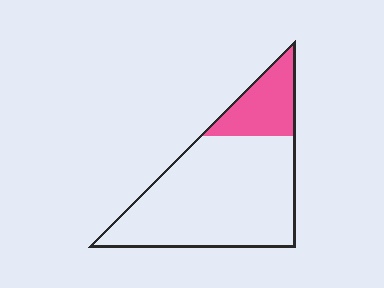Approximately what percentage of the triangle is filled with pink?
Approximately 20%.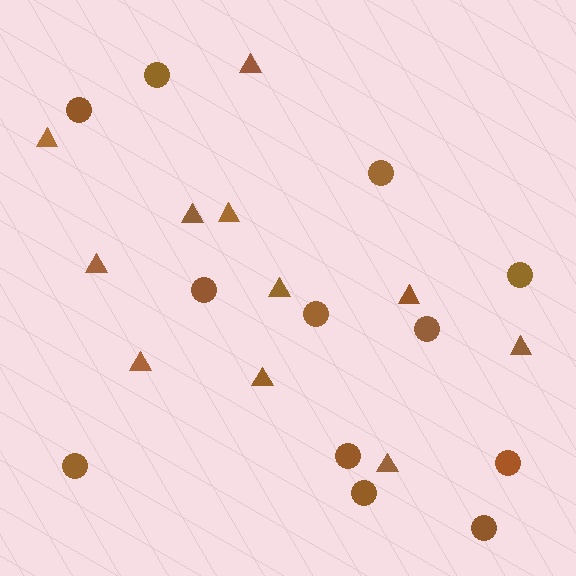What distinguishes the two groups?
There are 2 groups: one group of circles (12) and one group of triangles (11).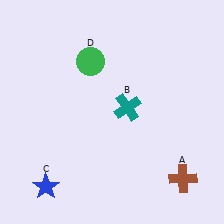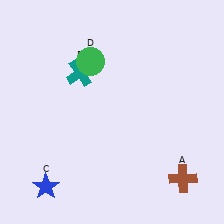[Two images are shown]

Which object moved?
The teal cross (B) moved left.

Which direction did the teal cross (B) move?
The teal cross (B) moved left.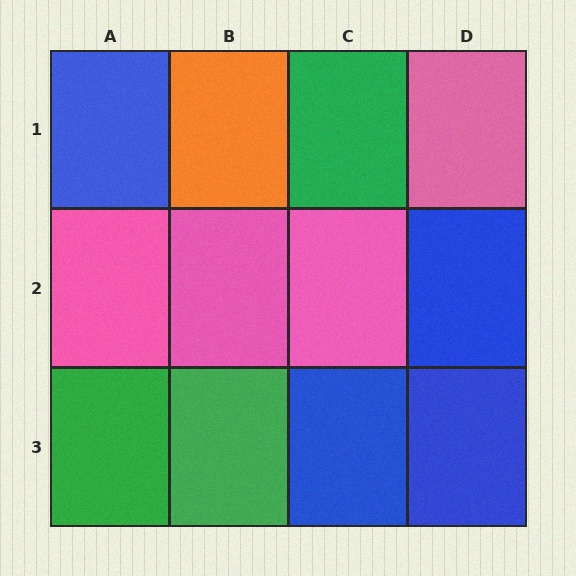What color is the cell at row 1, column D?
Pink.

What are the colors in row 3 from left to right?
Green, green, blue, blue.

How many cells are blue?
4 cells are blue.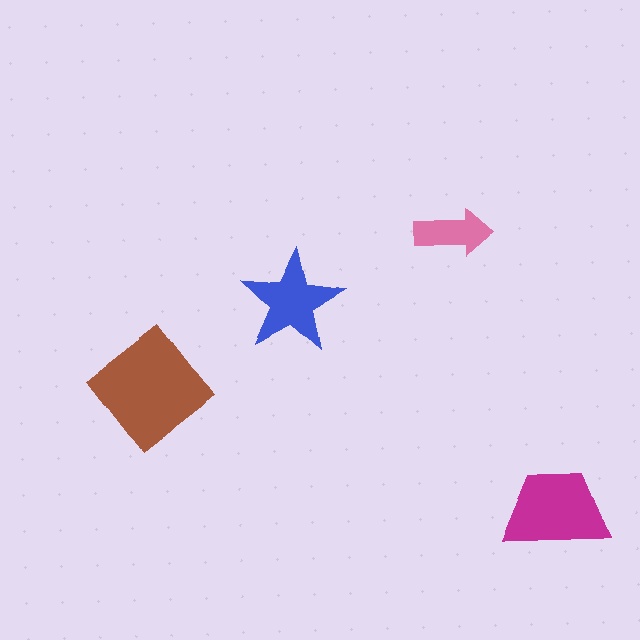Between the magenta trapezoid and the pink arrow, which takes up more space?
The magenta trapezoid.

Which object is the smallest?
The pink arrow.